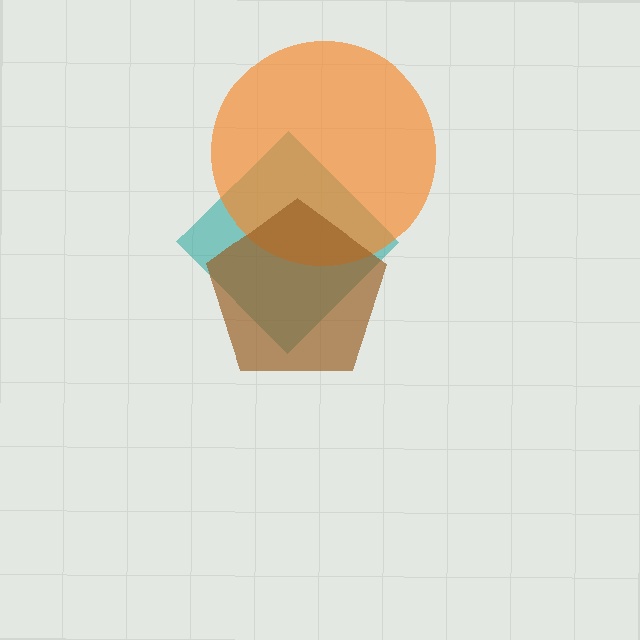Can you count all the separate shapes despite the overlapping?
Yes, there are 3 separate shapes.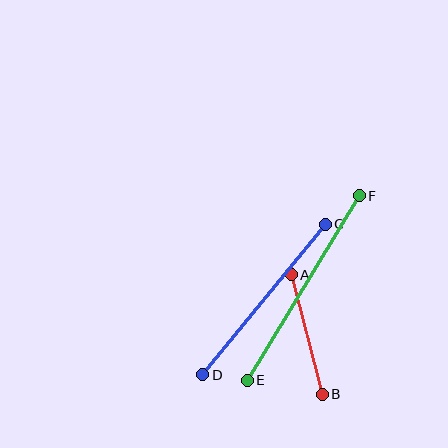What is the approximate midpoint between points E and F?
The midpoint is at approximately (303, 288) pixels.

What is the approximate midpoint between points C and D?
The midpoint is at approximately (264, 300) pixels.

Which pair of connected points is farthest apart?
Points E and F are farthest apart.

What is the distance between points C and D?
The distance is approximately 194 pixels.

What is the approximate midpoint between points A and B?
The midpoint is at approximately (307, 335) pixels.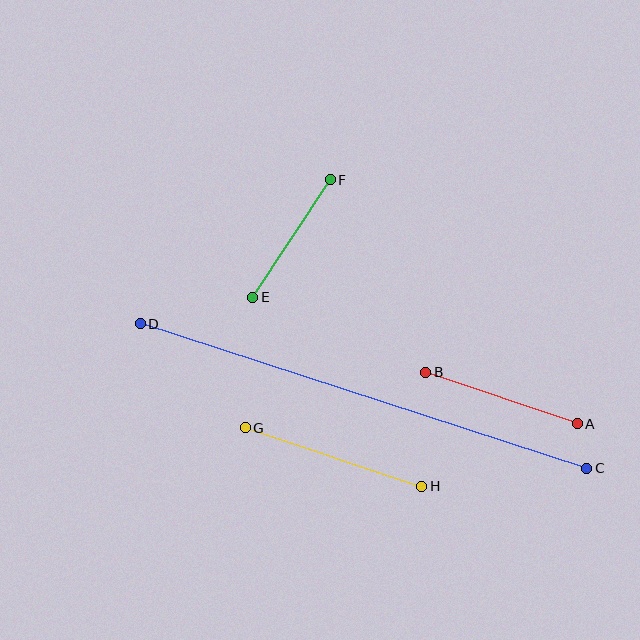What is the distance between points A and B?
The distance is approximately 160 pixels.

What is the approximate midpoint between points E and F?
The midpoint is at approximately (291, 239) pixels.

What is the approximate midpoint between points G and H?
The midpoint is at approximately (333, 457) pixels.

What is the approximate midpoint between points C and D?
The midpoint is at approximately (363, 396) pixels.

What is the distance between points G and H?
The distance is approximately 186 pixels.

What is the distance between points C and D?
The distance is approximately 470 pixels.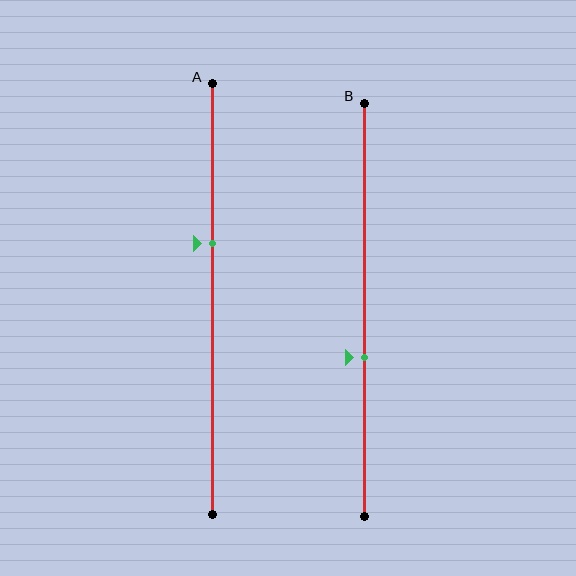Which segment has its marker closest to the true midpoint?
Segment B has its marker closest to the true midpoint.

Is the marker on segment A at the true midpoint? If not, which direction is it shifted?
No, the marker on segment A is shifted upward by about 13% of the segment length.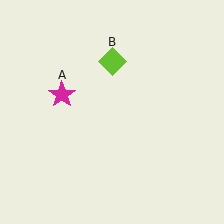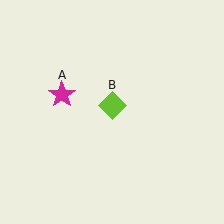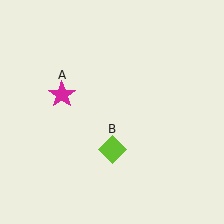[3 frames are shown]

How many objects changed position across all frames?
1 object changed position: lime diamond (object B).